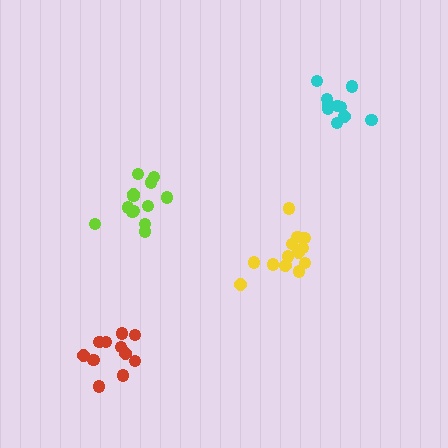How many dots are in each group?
Group 1: 11 dots, Group 2: 13 dots, Group 3: 14 dots, Group 4: 10 dots (48 total).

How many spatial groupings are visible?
There are 4 spatial groupings.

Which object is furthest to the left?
The red cluster is leftmost.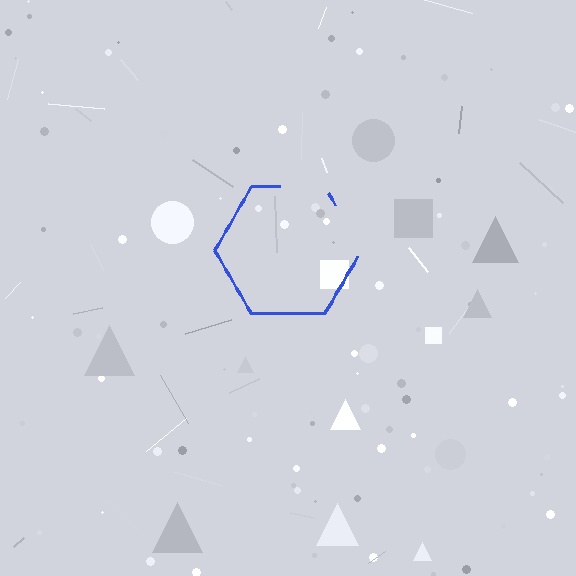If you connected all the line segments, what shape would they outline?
They would outline a hexagon.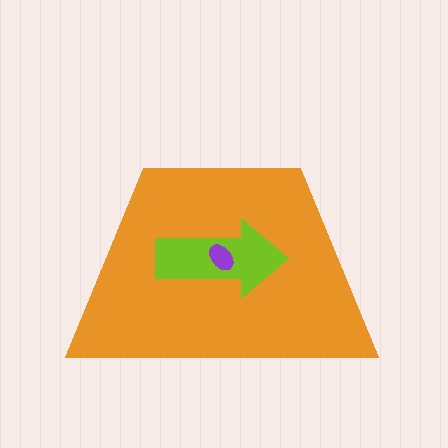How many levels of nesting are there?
3.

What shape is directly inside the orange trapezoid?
The lime arrow.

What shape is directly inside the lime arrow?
The purple ellipse.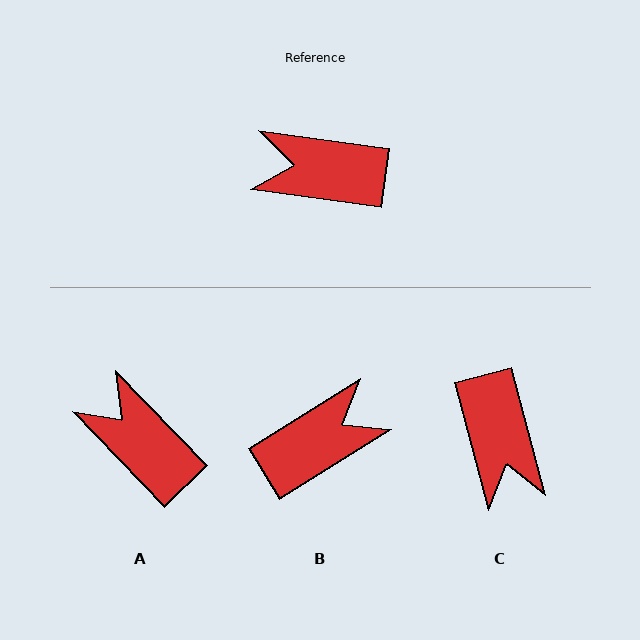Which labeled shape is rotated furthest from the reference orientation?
B, about 140 degrees away.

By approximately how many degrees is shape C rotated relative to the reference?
Approximately 113 degrees counter-clockwise.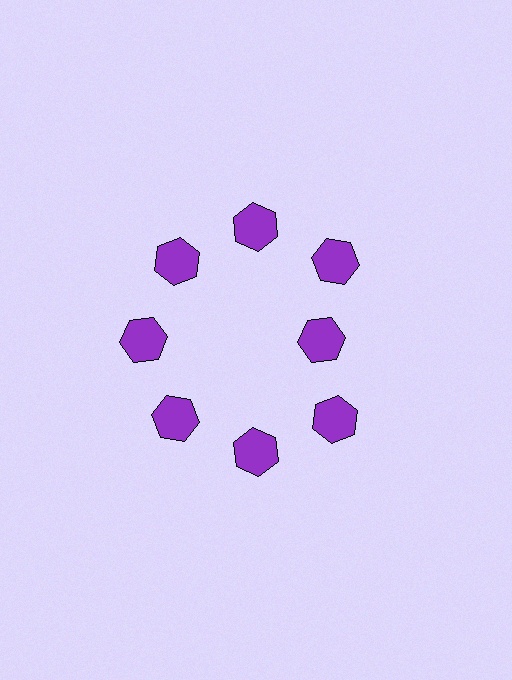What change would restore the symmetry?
The symmetry would be restored by moving it outward, back onto the ring so that all 8 hexagons sit at equal angles and equal distance from the center.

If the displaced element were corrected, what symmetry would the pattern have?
It would have 8-fold rotational symmetry — the pattern would map onto itself every 45 degrees.